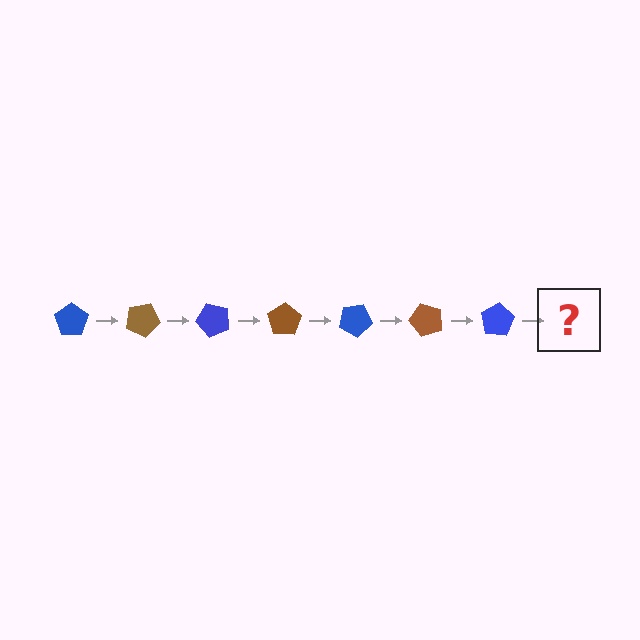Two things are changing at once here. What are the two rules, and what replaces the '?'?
The two rules are that it rotates 25 degrees each step and the color cycles through blue and brown. The '?' should be a brown pentagon, rotated 175 degrees from the start.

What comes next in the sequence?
The next element should be a brown pentagon, rotated 175 degrees from the start.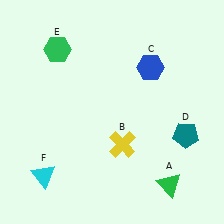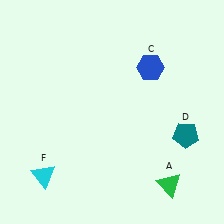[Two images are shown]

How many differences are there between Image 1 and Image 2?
There are 2 differences between the two images.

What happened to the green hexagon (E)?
The green hexagon (E) was removed in Image 2. It was in the top-left area of Image 1.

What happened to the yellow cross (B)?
The yellow cross (B) was removed in Image 2. It was in the bottom-right area of Image 1.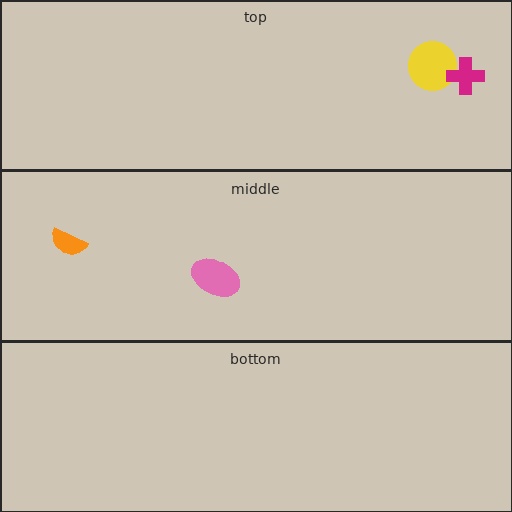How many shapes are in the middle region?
2.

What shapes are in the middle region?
The pink ellipse, the orange semicircle.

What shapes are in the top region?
The yellow circle, the magenta cross.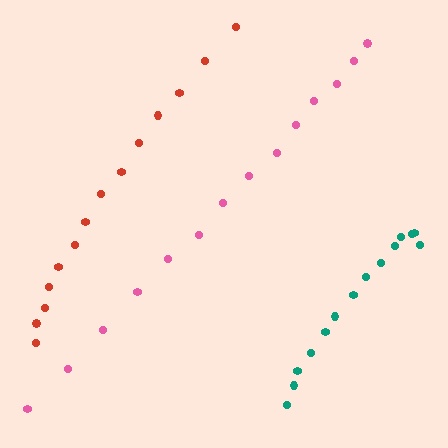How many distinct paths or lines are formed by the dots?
There are 3 distinct paths.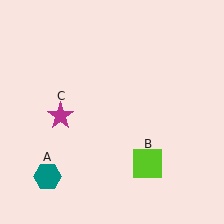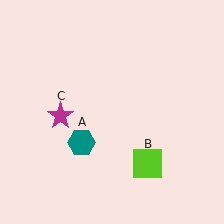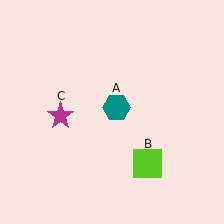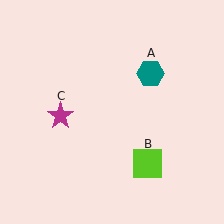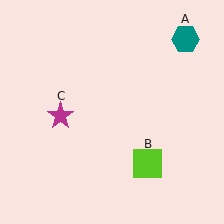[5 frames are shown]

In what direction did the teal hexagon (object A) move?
The teal hexagon (object A) moved up and to the right.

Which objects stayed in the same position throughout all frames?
Lime square (object B) and magenta star (object C) remained stationary.